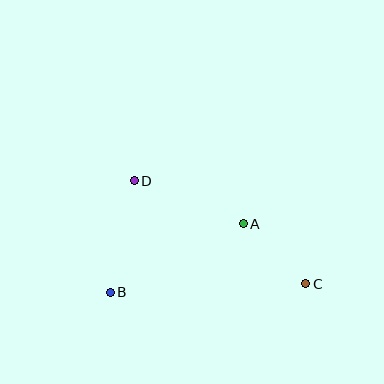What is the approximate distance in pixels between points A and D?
The distance between A and D is approximately 117 pixels.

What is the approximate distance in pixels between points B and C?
The distance between B and C is approximately 196 pixels.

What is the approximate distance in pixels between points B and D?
The distance between B and D is approximately 114 pixels.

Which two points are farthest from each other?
Points C and D are farthest from each other.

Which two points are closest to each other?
Points A and C are closest to each other.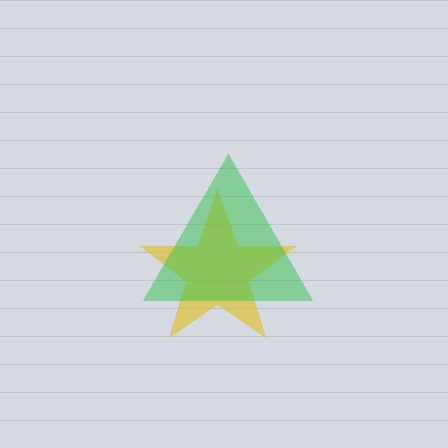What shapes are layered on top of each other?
The layered shapes are: a yellow star, a green triangle.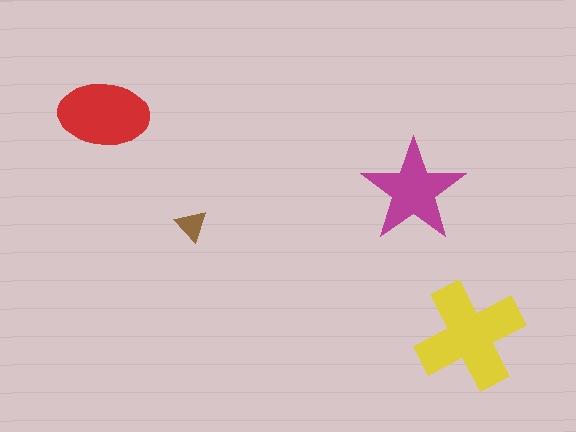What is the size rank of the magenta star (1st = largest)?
3rd.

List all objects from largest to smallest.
The yellow cross, the red ellipse, the magenta star, the brown triangle.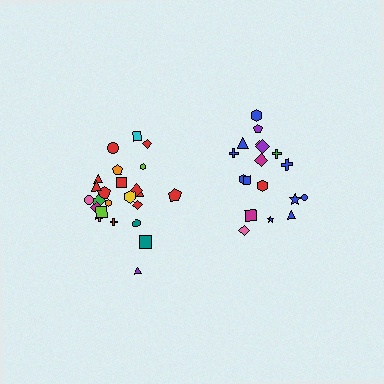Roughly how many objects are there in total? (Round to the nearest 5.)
Roughly 45 objects in total.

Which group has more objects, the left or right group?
The left group.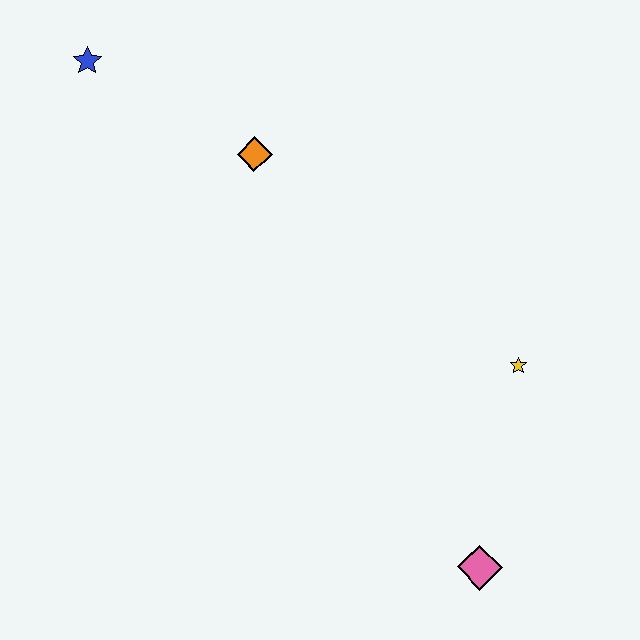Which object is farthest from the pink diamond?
The blue star is farthest from the pink diamond.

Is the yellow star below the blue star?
Yes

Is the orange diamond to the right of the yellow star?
No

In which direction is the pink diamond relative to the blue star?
The pink diamond is below the blue star.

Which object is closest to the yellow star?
The pink diamond is closest to the yellow star.